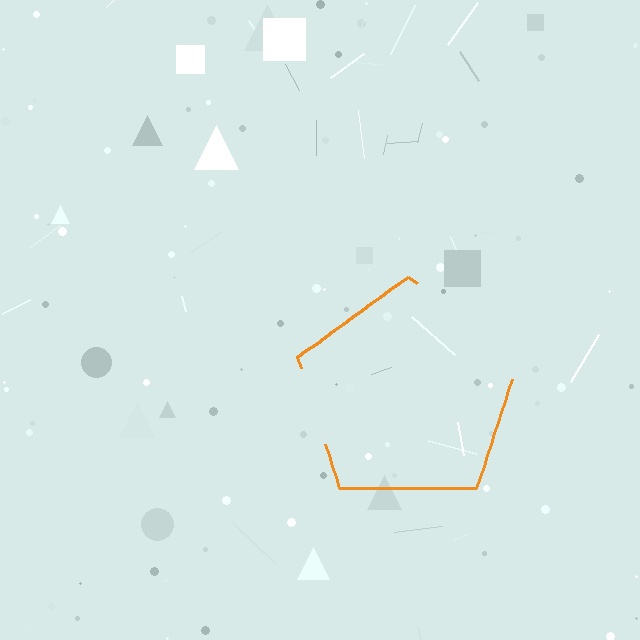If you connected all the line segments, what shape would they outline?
They would outline a pentagon.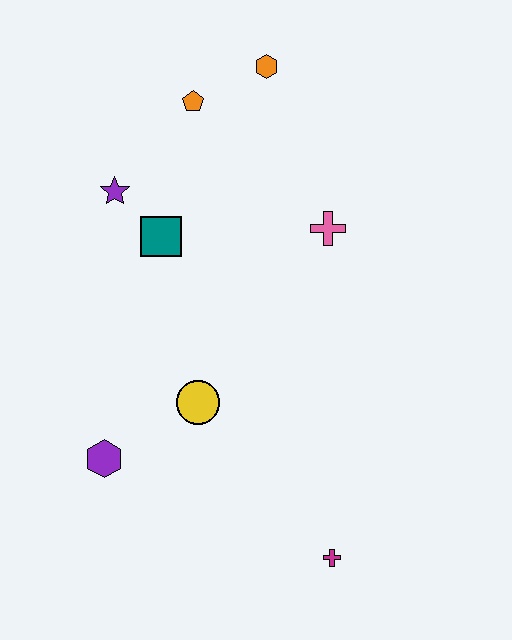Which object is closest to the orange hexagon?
The orange pentagon is closest to the orange hexagon.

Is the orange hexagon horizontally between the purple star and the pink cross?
Yes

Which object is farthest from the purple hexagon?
The orange hexagon is farthest from the purple hexagon.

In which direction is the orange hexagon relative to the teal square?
The orange hexagon is above the teal square.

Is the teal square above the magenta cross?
Yes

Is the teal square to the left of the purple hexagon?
No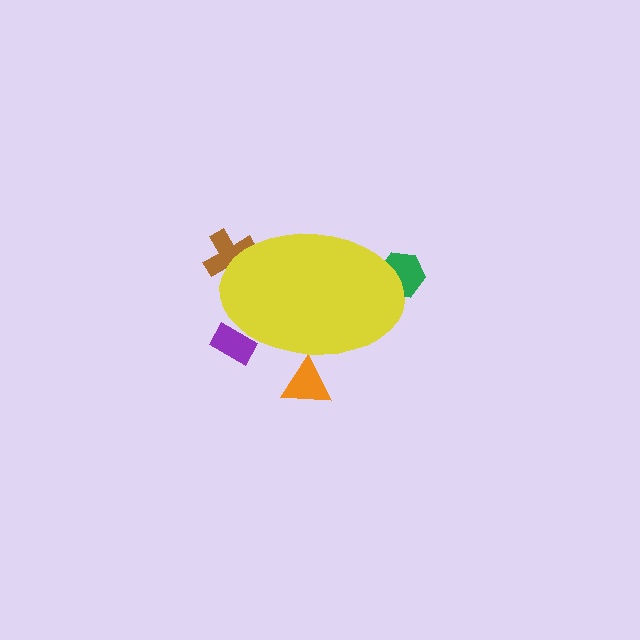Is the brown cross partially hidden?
Yes, the brown cross is partially hidden behind the yellow ellipse.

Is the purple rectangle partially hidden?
Yes, the purple rectangle is partially hidden behind the yellow ellipse.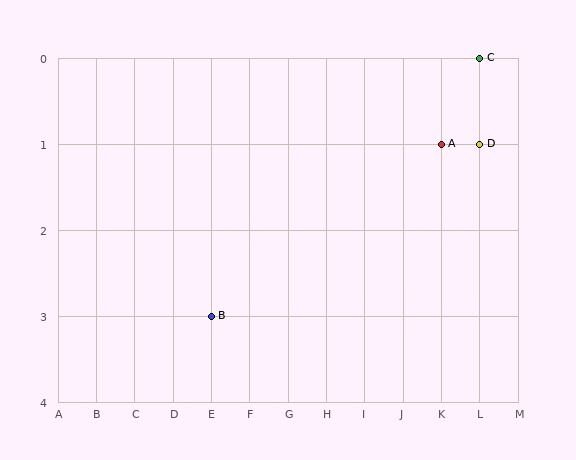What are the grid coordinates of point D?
Point D is at grid coordinates (L, 1).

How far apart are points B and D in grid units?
Points B and D are 7 columns and 2 rows apart (about 7.3 grid units diagonally).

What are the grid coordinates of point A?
Point A is at grid coordinates (K, 1).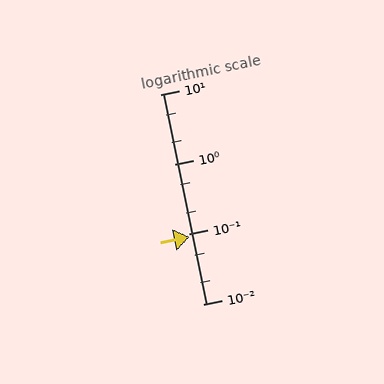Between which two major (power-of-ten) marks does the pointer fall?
The pointer is between 0.01 and 0.1.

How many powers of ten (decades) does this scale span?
The scale spans 3 decades, from 0.01 to 10.